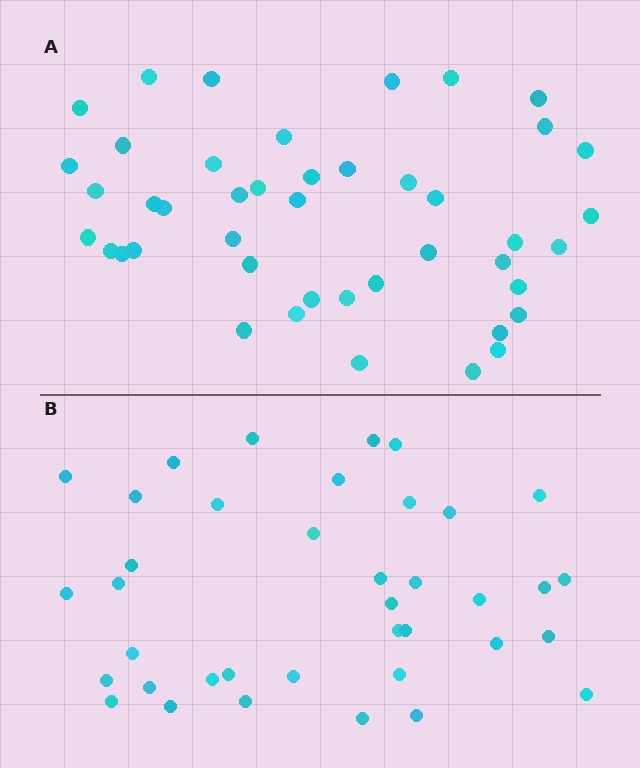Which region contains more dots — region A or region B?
Region A (the top region) has more dots.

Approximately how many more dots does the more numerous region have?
Region A has about 6 more dots than region B.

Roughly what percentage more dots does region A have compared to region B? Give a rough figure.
About 15% more.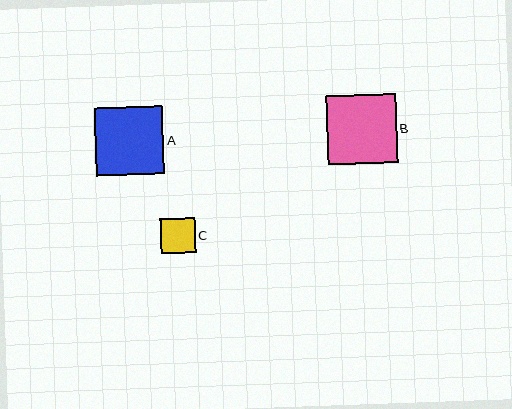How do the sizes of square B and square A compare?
Square B and square A are approximately the same size.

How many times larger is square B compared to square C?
Square B is approximately 2.0 times the size of square C.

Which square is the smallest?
Square C is the smallest with a size of approximately 35 pixels.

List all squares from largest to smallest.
From largest to smallest: B, A, C.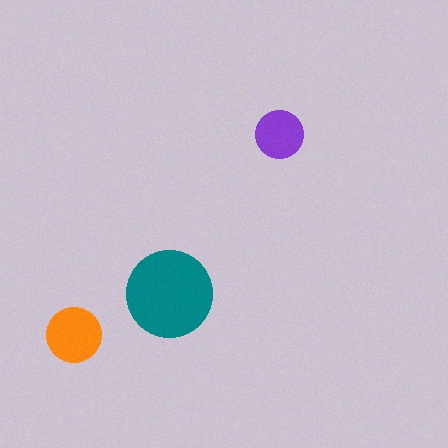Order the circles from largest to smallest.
the teal one, the orange one, the purple one.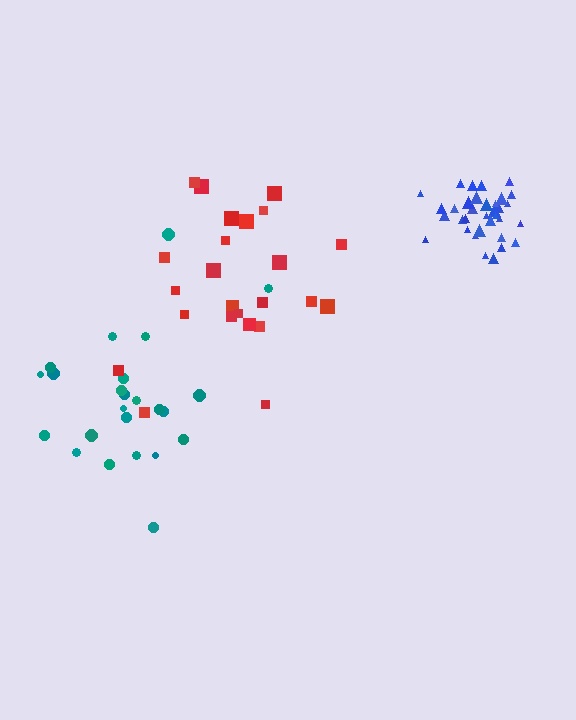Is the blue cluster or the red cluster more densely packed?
Blue.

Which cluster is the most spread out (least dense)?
Red.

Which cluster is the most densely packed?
Blue.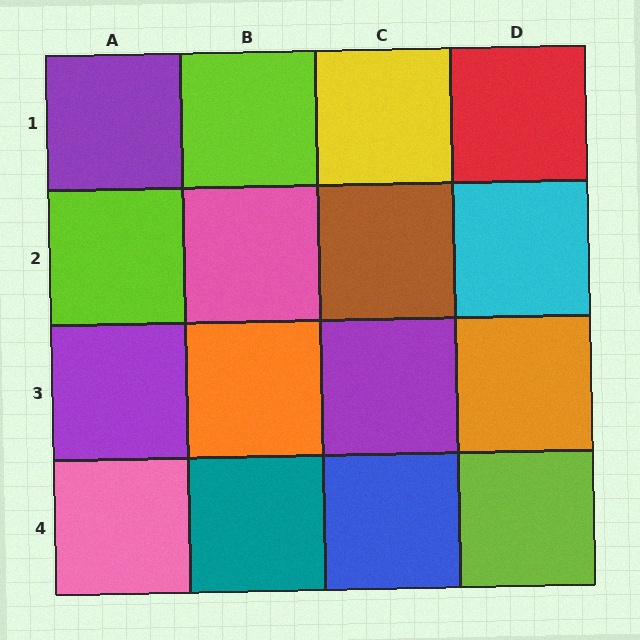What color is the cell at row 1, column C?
Yellow.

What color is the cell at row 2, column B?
Pink.